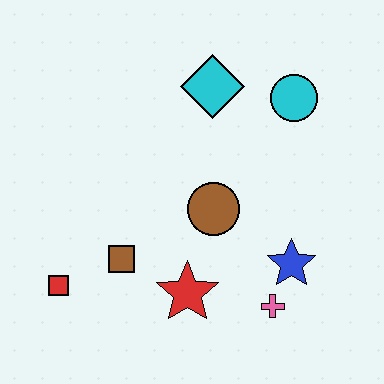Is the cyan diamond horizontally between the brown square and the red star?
No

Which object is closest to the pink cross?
The blue star is closest to the pink cross.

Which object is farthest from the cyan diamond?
The red square is farthest from the cyan diamond.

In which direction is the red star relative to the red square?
The red star is to the right of the red square.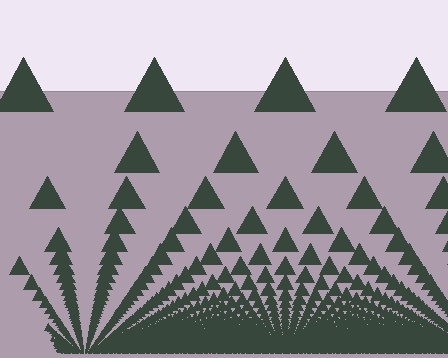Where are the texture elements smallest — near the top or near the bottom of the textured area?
Near the bottom.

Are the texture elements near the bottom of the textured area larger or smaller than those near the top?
Smaller. The gradient is inverted — elements near the bottom are smaller and denser.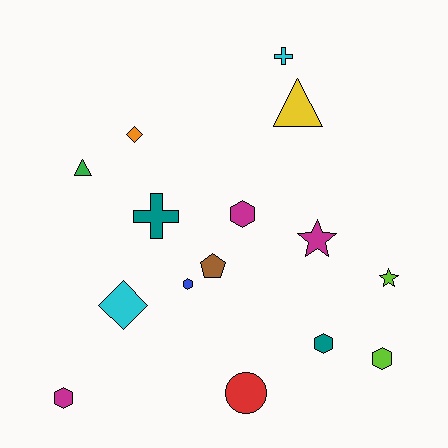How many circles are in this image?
There is 1 circle.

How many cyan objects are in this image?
There are 2 cyan objects.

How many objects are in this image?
There are 15 objects.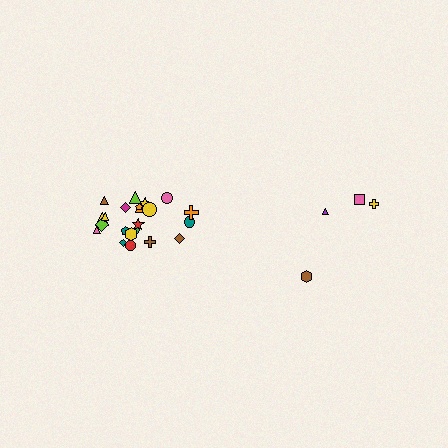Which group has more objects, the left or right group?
The left group.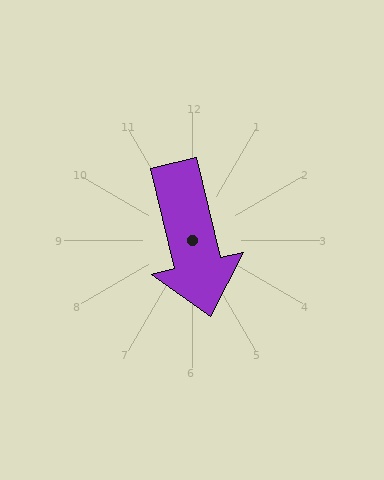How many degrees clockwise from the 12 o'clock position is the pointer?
Approximately 167 degrees.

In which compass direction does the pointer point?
South.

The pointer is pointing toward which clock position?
Roughly 6 o'clock.